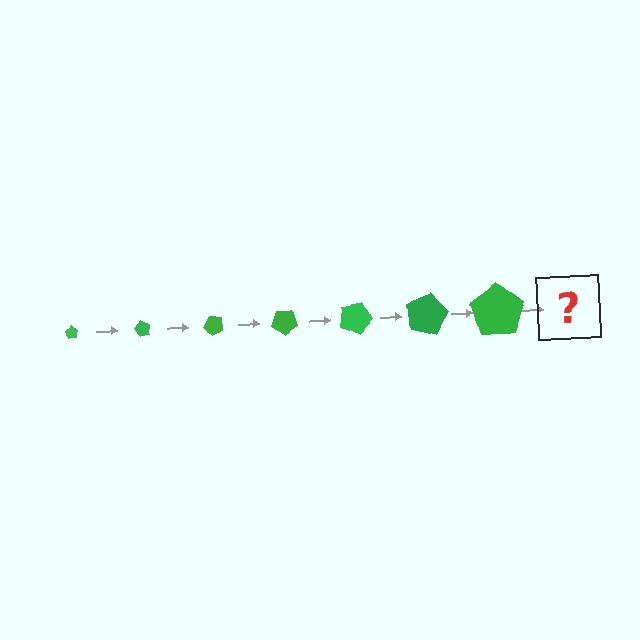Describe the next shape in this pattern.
It should be a pentagon, larger than the previous one and rotated 420 degrees from the start.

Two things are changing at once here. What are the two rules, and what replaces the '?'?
The two rules are that the pentagon grows larger each step and it rotates 60 degrees each step. The '?' should be a pentagon, larger than the previous one and rotated 420 degrees from the start.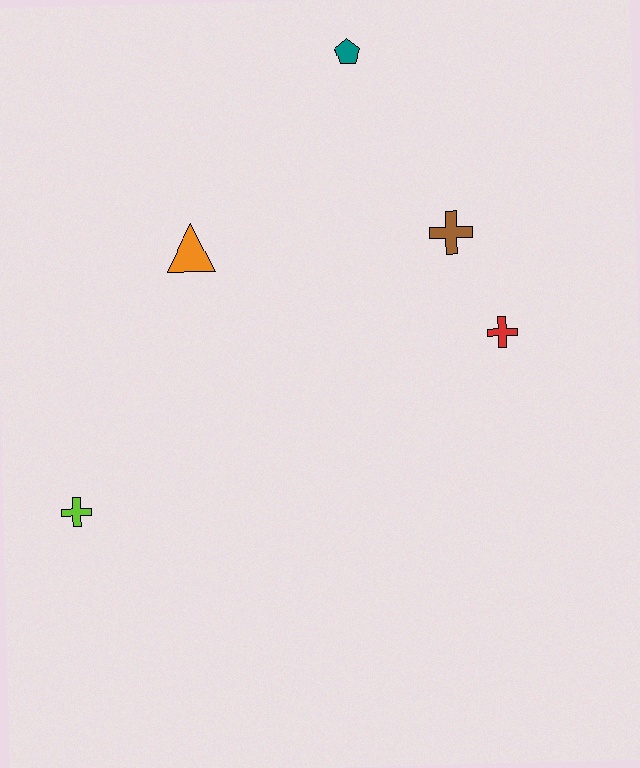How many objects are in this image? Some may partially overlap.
There are 5 objects.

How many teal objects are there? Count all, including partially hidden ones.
There is 1 teal object.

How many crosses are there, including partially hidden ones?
There are 3 crosses.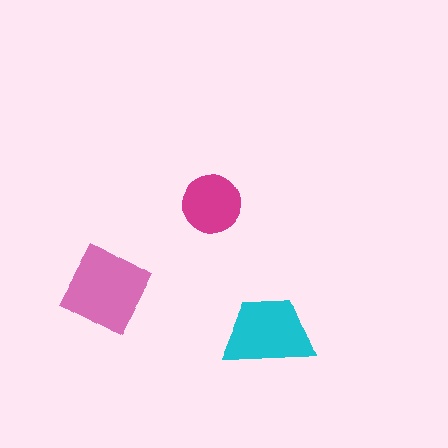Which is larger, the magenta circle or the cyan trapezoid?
The cyan trapezoid.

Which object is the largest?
The pink diamond.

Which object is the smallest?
The magenta circle.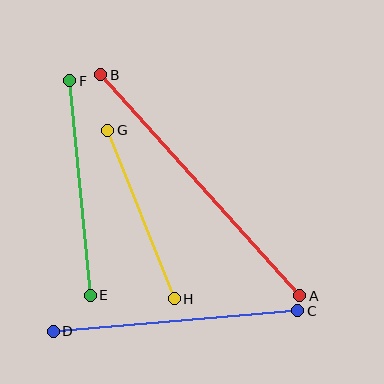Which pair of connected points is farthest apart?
Points A and B are farthest apart.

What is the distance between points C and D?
The distance is approximately 245 pixels.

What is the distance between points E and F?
The distance is approximately 215 pixels.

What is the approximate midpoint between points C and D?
The midpoint is at approximately (175, 321) pixels.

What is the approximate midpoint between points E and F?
The midpoint is at approximately (80, 188) pixels.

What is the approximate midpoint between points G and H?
The midpoint is at approximately (141, 214) pixels.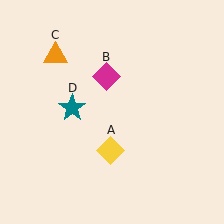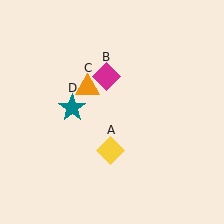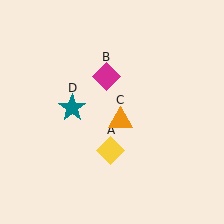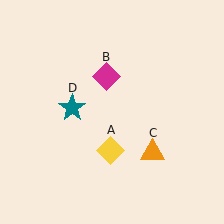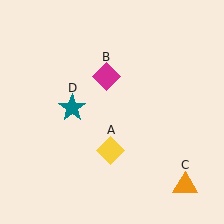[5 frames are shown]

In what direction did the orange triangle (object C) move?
The orange triangle (object C) moved down and to the right.